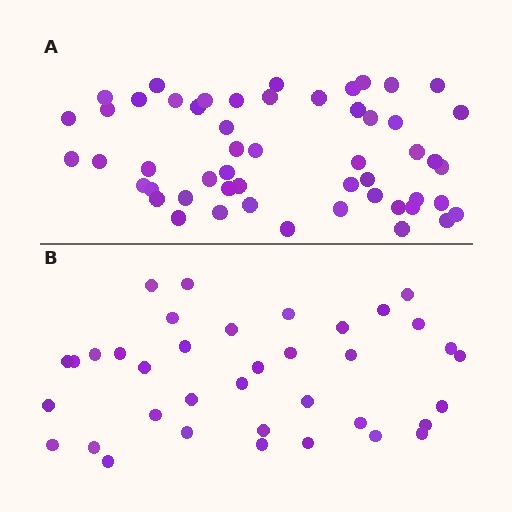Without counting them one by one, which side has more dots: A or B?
Region A (the top region) has more dots.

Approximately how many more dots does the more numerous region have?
Region A has approximately 15 more dots than region B.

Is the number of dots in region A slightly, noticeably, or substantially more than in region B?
Region A has noticeably more, but not dramatically so. The ratio is roughly 1.4 to 1.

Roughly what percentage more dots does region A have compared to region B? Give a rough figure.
About 45% more.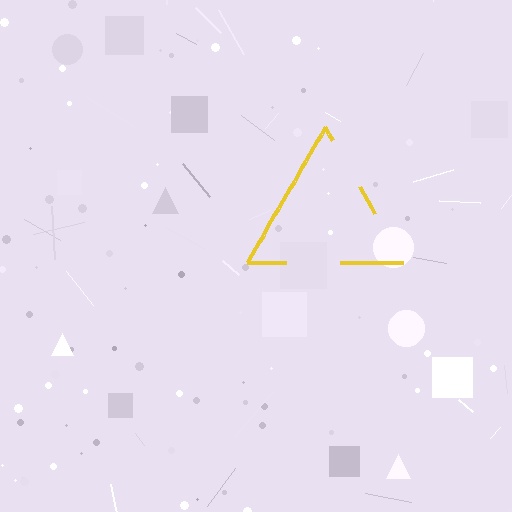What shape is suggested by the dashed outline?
The dashed outline suggests a triangle.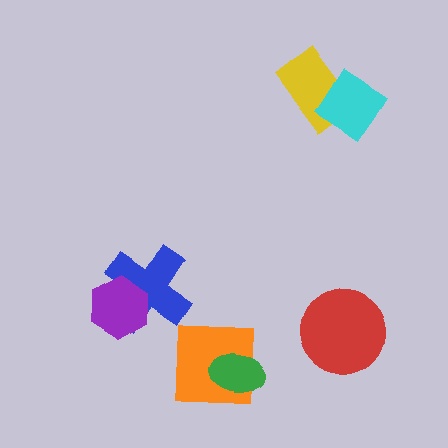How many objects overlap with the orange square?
1 object overlaps with the orange square.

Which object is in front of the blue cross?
The purple hexagon is in front of the blue cross.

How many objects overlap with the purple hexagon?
1 object overlaps with the purple hexagon.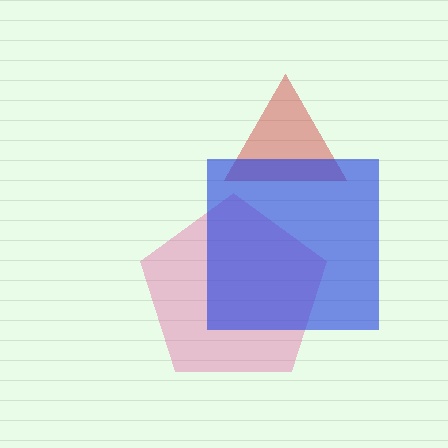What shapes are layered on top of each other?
The layered shapes are: a pink pentagon, a red triangle, a blue square.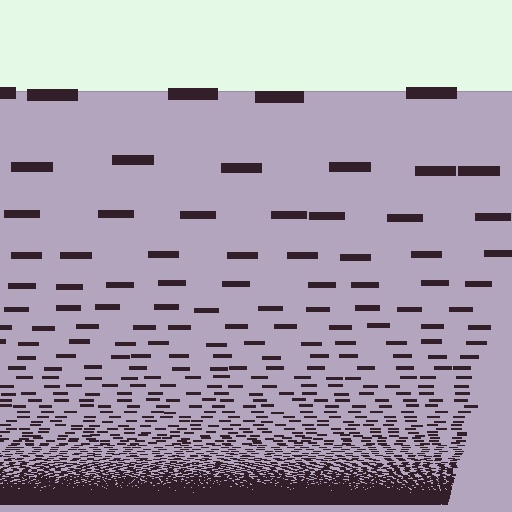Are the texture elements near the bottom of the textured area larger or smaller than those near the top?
Smaller. The gradient is inverted — elements near the bottom are smaller and denser.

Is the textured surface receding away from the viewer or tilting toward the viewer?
The surface appears to tilt toward the viewer. Texture elements get larger and sparser toward the top.